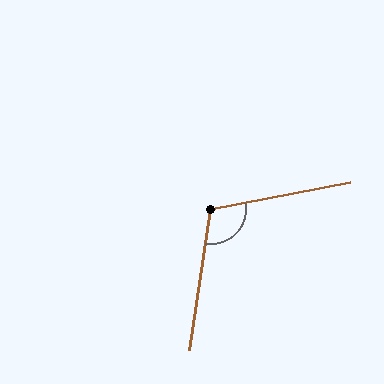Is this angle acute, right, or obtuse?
It is obtuse.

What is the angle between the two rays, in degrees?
Approximately 110 degrees.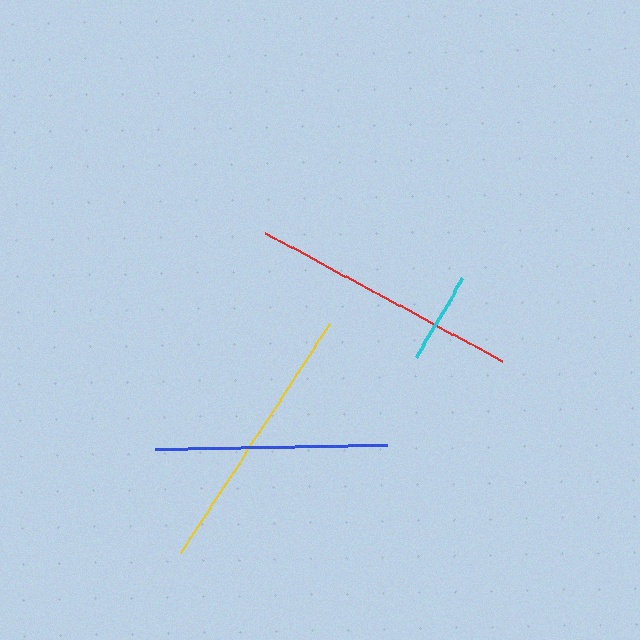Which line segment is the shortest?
The cyan line is the shortest at approximately 92 pixels.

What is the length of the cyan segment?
The cyan segment is approximately 92 pixels long.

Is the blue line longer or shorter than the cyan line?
The blue line is longer than the cyan line.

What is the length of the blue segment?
The blue segment is approximately 233 pixels long.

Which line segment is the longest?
The yellow line is the longest at approximately 272 pixels.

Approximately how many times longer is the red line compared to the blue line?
The red line is approximately 1.2 times the length of the blue line.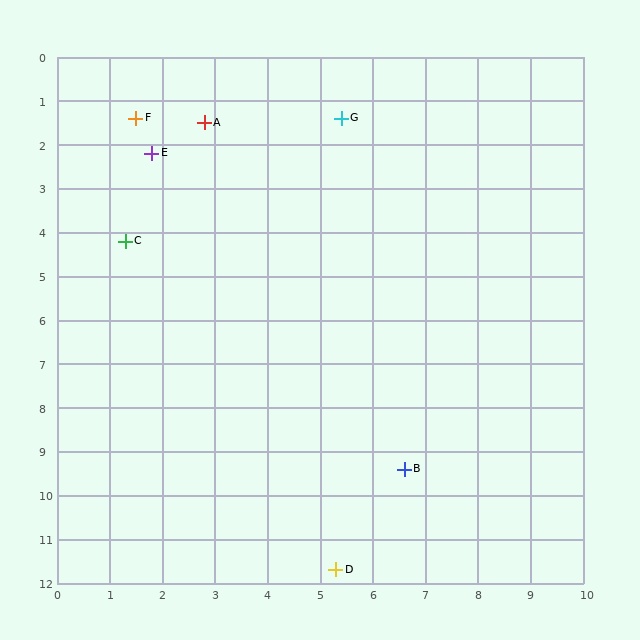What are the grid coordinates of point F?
Point F is at approximately (1.5, 1.4).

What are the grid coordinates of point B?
Point B is at approximately (6.6, 9.4).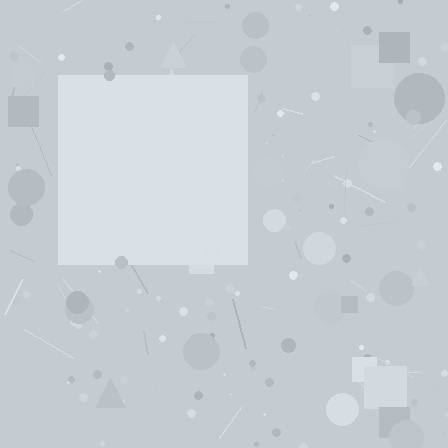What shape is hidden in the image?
A square is hidden in the image.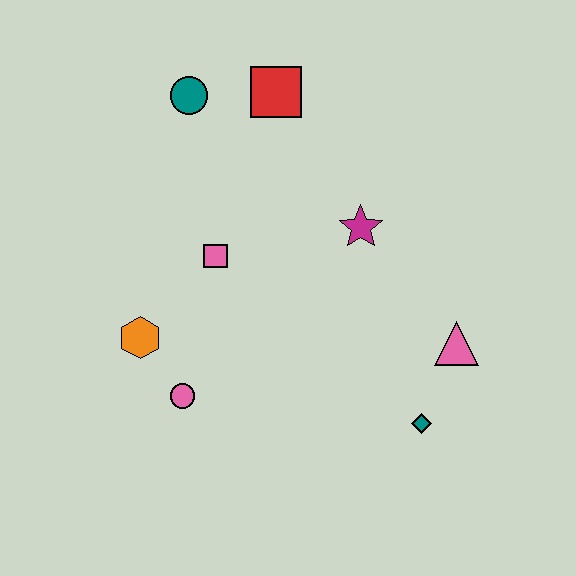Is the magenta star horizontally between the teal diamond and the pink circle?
Yes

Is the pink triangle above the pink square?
No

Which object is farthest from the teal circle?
The teal diamond is farthest from the teal circle.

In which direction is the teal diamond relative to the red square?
The teal diamond is below the red square.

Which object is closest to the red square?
The teal circle is closest to the red square.